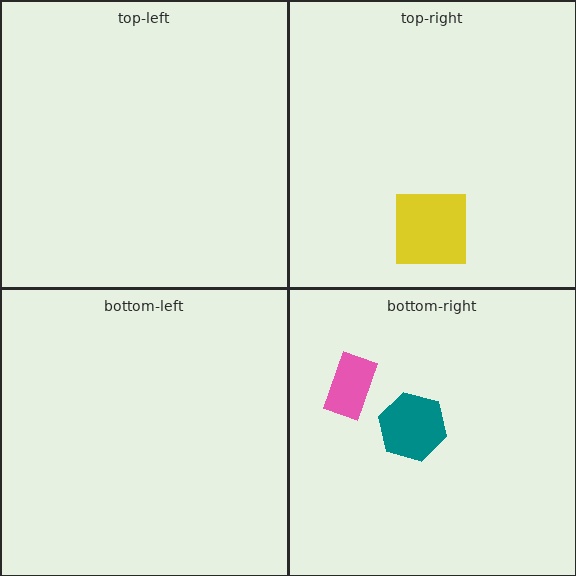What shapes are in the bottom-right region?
The teal hexagon, the pink rectangle.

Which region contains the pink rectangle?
The bottom-right region.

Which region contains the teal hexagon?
The bottom-right region.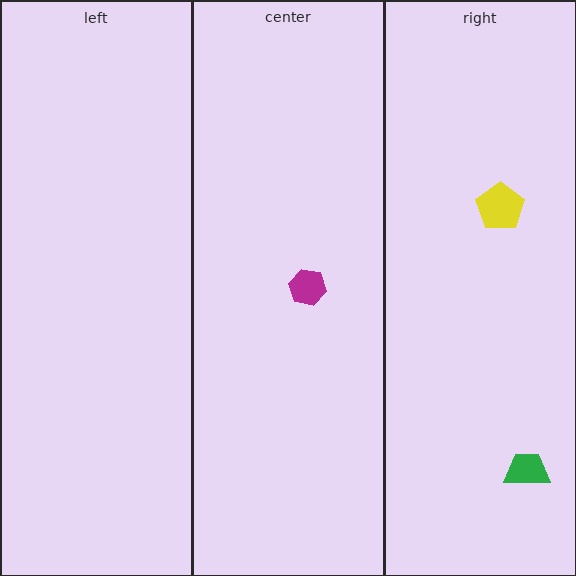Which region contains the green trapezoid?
The right region.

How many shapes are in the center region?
1.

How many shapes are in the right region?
2.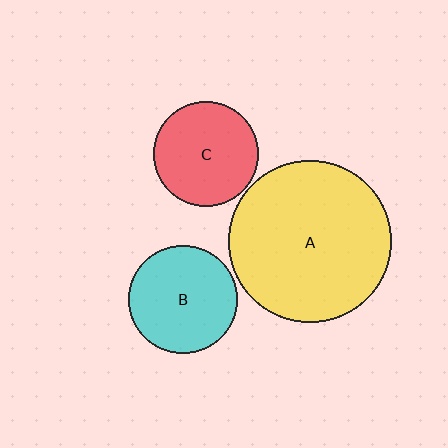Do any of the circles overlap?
No, none of the circles overlap.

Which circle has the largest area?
Circle A (yellow).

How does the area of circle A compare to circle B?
Approximately 2.3 times.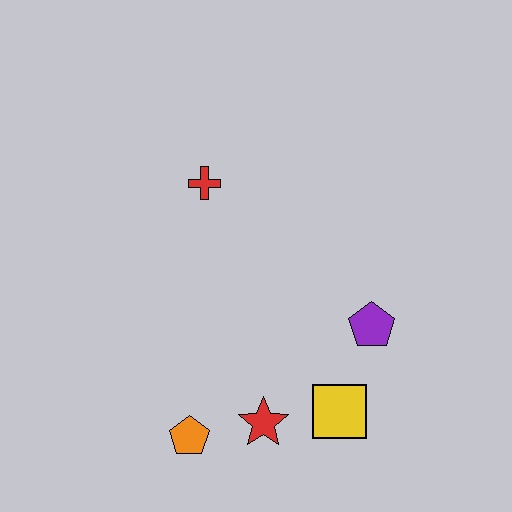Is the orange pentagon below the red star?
Yes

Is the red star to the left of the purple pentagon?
Yes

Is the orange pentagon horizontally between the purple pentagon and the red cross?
No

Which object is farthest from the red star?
The red cross is farthest from the red star.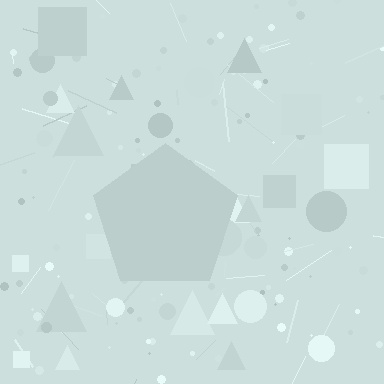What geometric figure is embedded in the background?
A pentagon is embedded in the background.